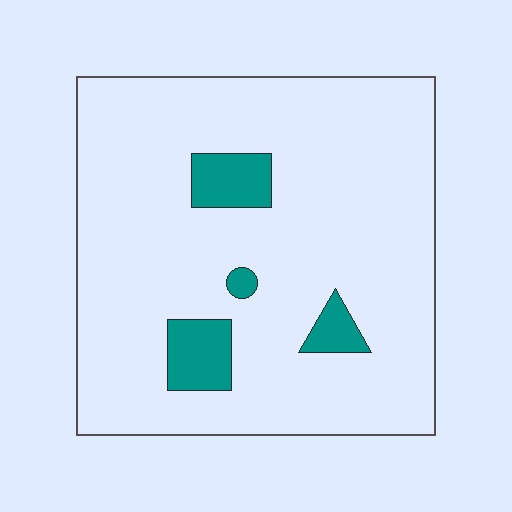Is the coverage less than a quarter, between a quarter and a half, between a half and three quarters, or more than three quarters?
Less than a quarter.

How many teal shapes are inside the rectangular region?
4.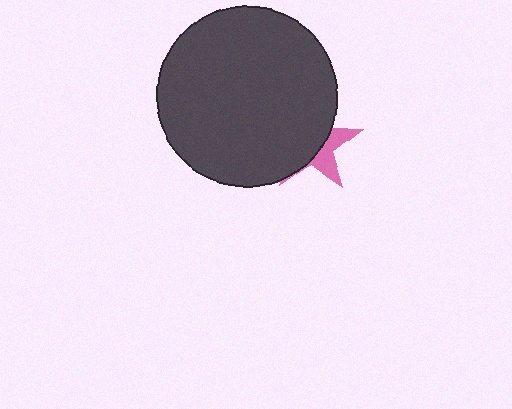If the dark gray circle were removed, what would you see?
You would see the complete pink star.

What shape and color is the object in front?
The object in front is a dark gray circle.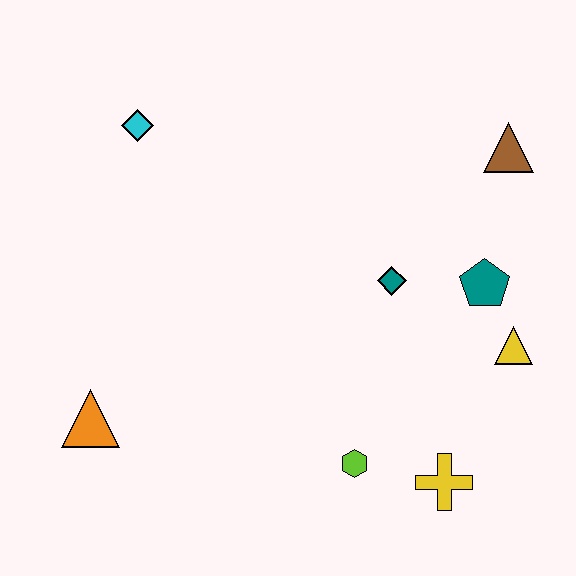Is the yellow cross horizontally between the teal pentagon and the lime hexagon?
Yes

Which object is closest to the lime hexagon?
The yellow cross is closest to the lime hexagon.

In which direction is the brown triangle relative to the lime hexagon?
The brown triangle is above the lime hexagon.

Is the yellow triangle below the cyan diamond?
Yes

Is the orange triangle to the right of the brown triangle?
No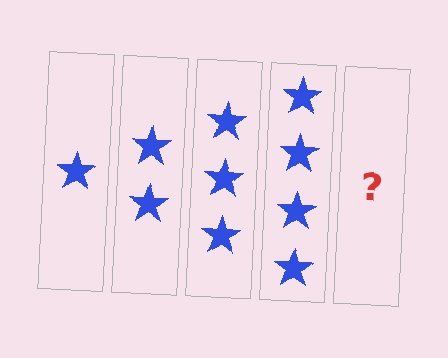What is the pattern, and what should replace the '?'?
The pattern is that each step adds one more star. The '?' should be 5 stars.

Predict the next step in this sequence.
The next step is 5 stars.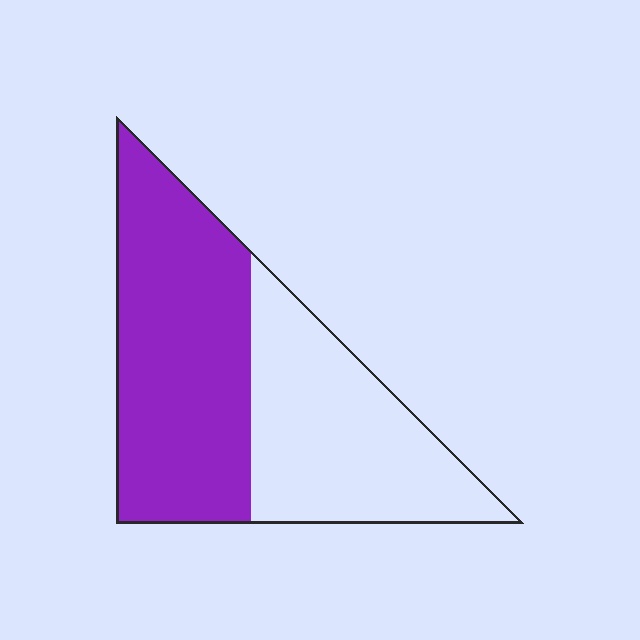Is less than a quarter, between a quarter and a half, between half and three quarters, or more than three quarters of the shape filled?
Between half and three quarters.